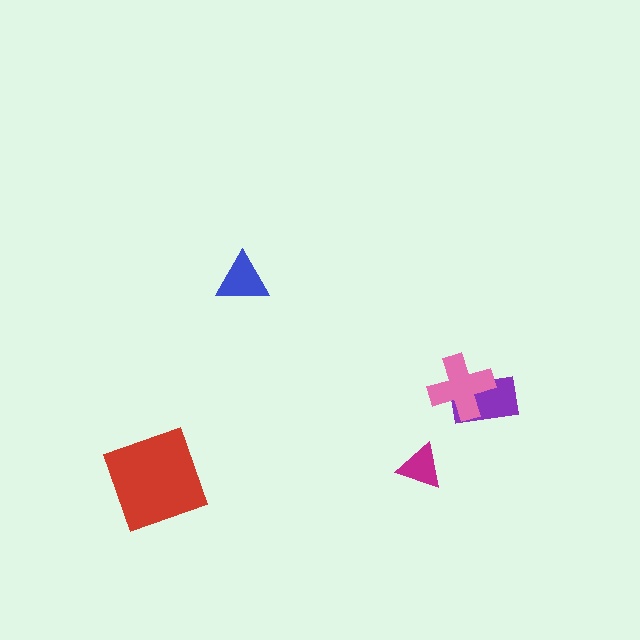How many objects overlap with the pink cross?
1 object overlaps with the pink cross.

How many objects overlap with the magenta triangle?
0 objects overlap with the magenta triangle.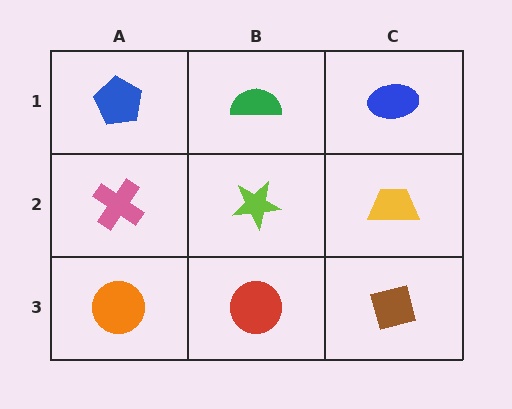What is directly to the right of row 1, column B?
A blue ellipse.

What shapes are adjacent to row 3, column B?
A lime star (row 2, column B), an orange circle (row 3, column A), a brown diamond (row 3, column C).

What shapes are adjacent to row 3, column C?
A yellow trapezoid (row 2, column C), a red circle (row 3, column B).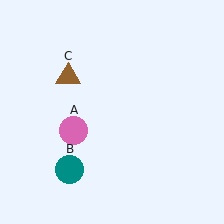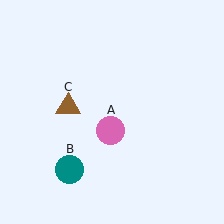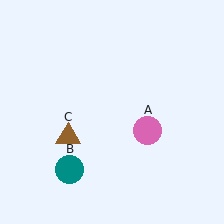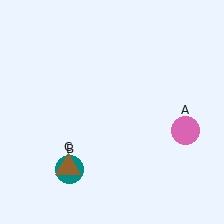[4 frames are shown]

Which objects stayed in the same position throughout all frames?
Teal circle (object B) remained stationary.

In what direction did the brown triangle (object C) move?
The brown triangle (object C) moved down.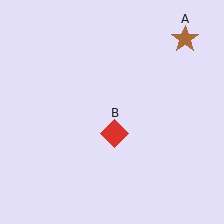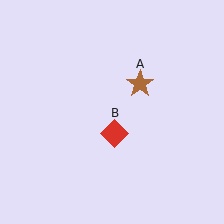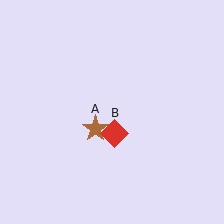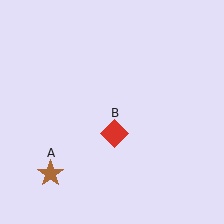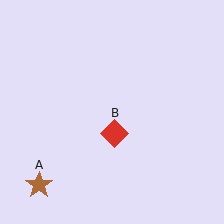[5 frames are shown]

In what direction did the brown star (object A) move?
The brown star (object A) moved down and to the left.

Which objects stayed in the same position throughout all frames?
Red diamond (object B) remained stationary.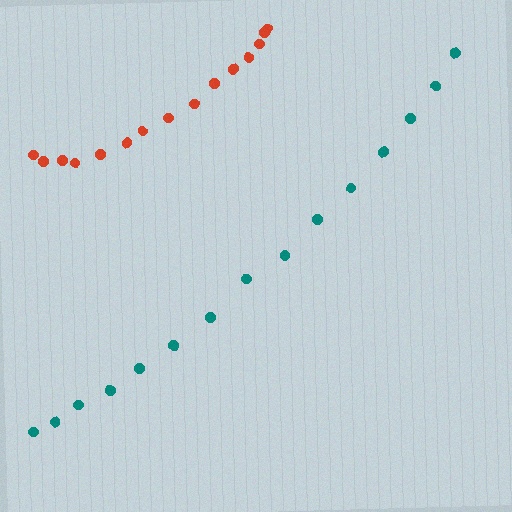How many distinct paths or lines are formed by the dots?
There are 2 distinct paths.